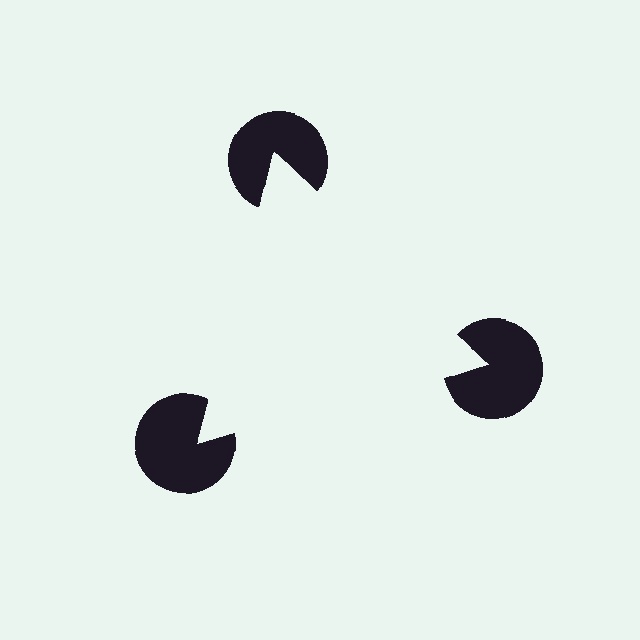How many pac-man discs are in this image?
There are 3 — one at each vertex of the illusory triangle.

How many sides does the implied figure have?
3 sides.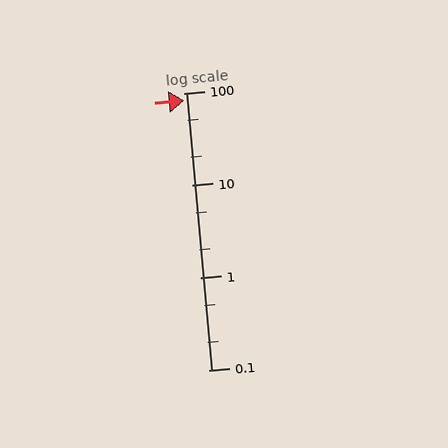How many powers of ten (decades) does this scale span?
The scale spans 3 decades, from 0.1 to 100.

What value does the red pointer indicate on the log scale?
The pointer indicates approximately 83.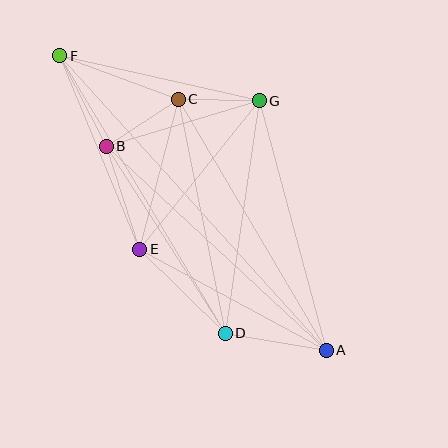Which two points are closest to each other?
Points C and G are closest to each other.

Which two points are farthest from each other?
Points A and F are farthest from each other.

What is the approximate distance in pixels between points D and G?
The distance between D and G is approximately 235 pixels.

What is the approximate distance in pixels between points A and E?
The distance between A and E is approximately 212 pixels.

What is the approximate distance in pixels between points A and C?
The distance between A and C is approximately 291 pixels.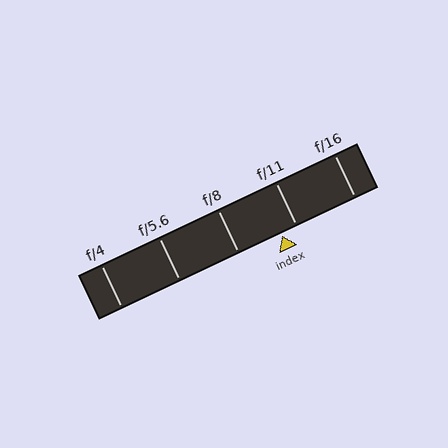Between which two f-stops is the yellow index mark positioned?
The index mark is between f/8 and f/11.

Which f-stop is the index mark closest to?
The index mark is closest to f/11.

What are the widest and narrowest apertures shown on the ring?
The widest aperture shown is f/4 and the narrowest is f/16.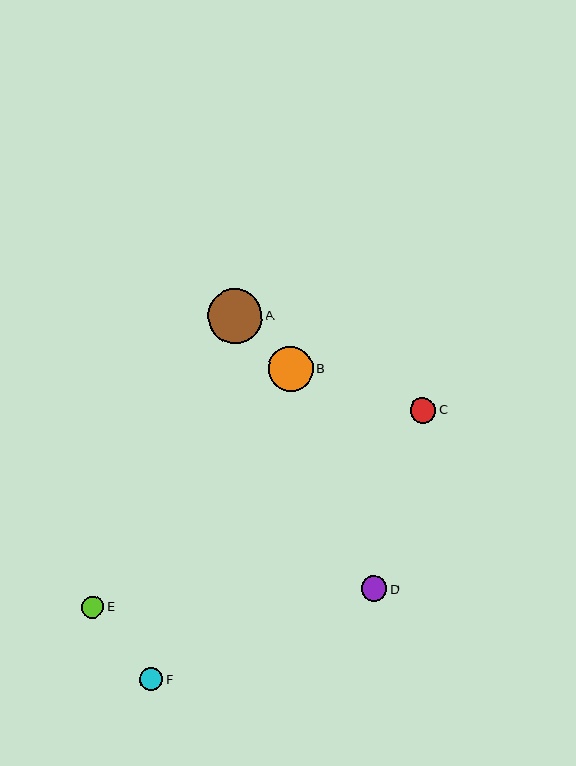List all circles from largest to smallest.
From largest to smallest: A, B, C, D, F, E.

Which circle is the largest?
Circle A is the largest with a size of approximately 54 pixels.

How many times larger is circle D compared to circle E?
Circle D is approximately 1.2 times the size of circle E.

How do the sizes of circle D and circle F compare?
Circle D and circle F are approximately the same size.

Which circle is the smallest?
Circle E is the smallest with a size of approximately 22 pixels.